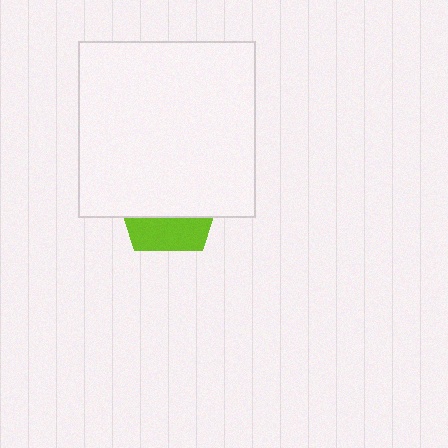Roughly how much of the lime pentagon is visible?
A small part of it is visible (roughly 33%).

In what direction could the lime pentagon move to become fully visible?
The lime pentagon could move down. That would shift it out from behind the white square entirely.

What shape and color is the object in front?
The object in front is a white square.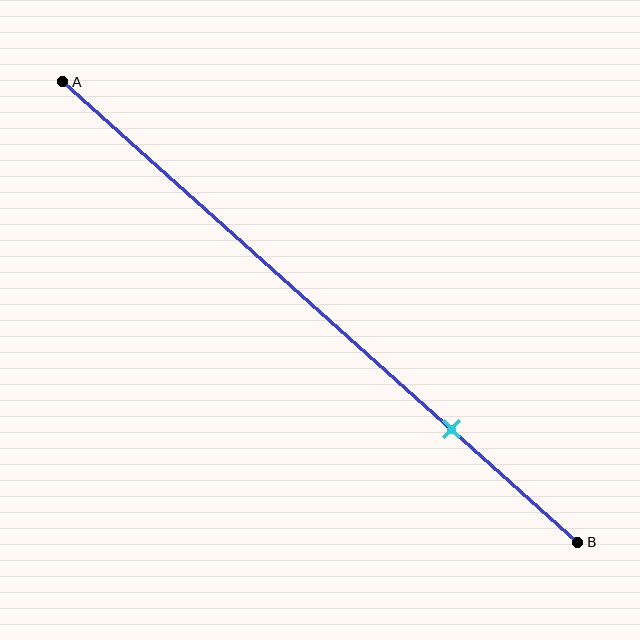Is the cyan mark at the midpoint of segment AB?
No, the mark is at about 75% from A, not at the 50% midpoint.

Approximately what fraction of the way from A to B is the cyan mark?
The cyan mark is approximately 75% of the way from A to B.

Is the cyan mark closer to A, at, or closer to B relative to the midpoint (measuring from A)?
The cyan mark is closer to point B than the midpoint of segment AB.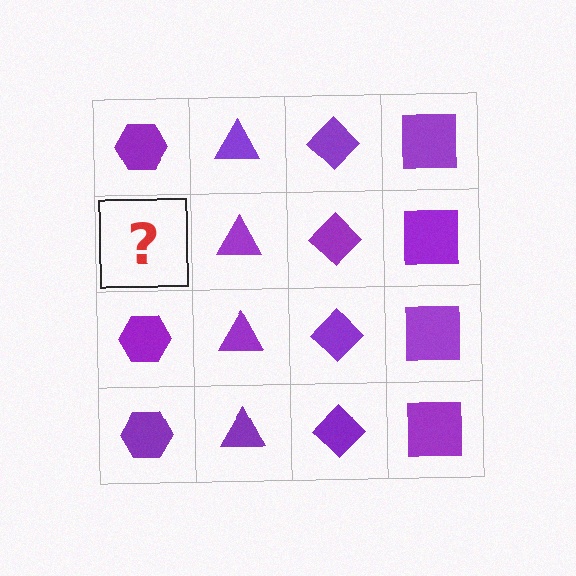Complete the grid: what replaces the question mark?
The question mark should be replaced with a purple hexagon.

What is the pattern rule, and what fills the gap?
The rule is that each column has a consistent shape. The gap should be filled with a purple hexagon.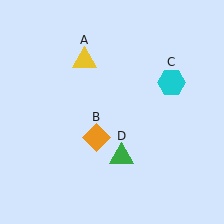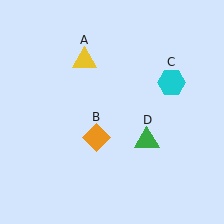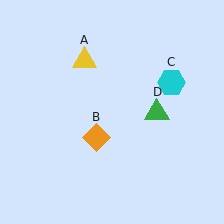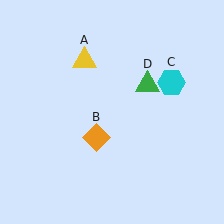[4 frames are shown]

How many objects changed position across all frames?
1 object changed position: green triangle (object D).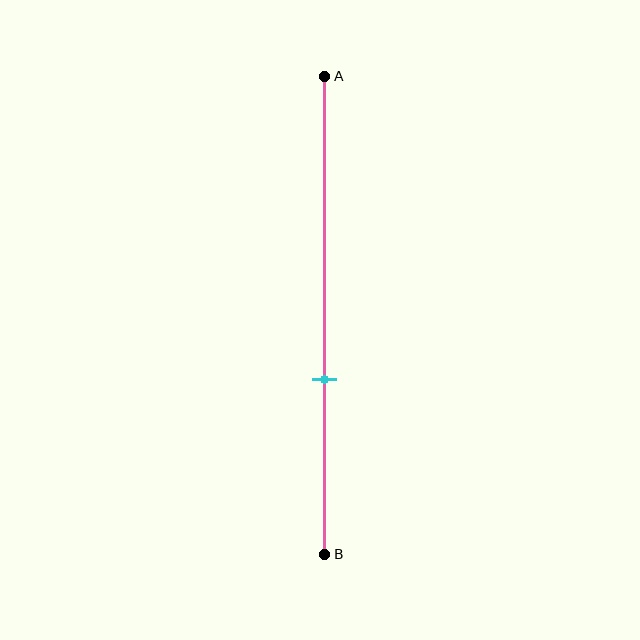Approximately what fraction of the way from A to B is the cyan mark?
The cyan mark is approximately 65% of the way from A to B.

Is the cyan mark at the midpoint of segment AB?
No, the mark is at about 65% from A, not at the 50% midpoint.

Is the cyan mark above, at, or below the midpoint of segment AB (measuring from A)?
The cyan mark is below the midpoint of segment AB.